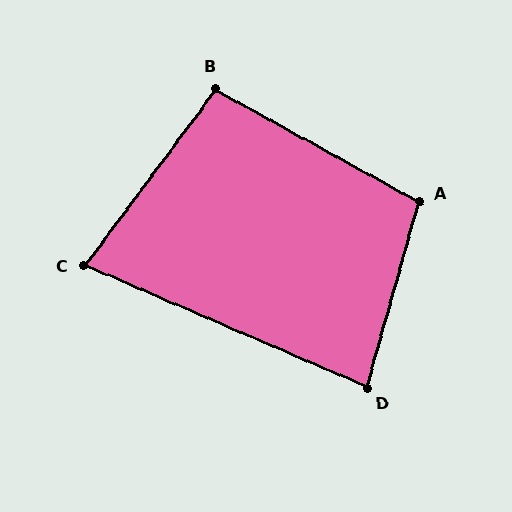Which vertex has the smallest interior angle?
C, at approximately 77 degrees.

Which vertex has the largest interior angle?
A, at approximately 103 degrees.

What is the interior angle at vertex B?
Approximately 98 degrees (obtuse).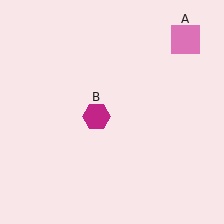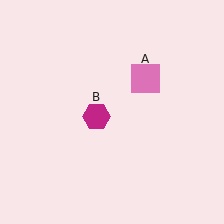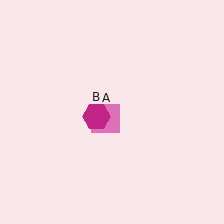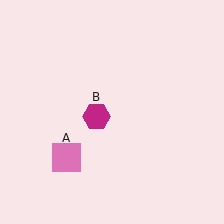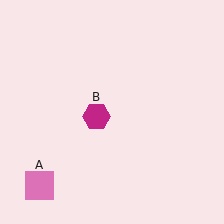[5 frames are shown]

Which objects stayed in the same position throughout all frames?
Magenta hexagon (object B) remained stationary.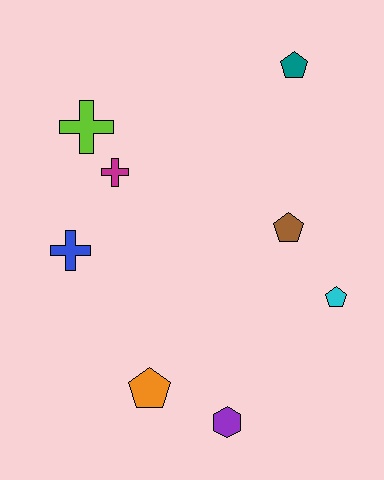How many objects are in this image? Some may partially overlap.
There are 8 objects.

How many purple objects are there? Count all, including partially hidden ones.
There is 1 purple object.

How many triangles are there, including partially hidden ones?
There are no triangles.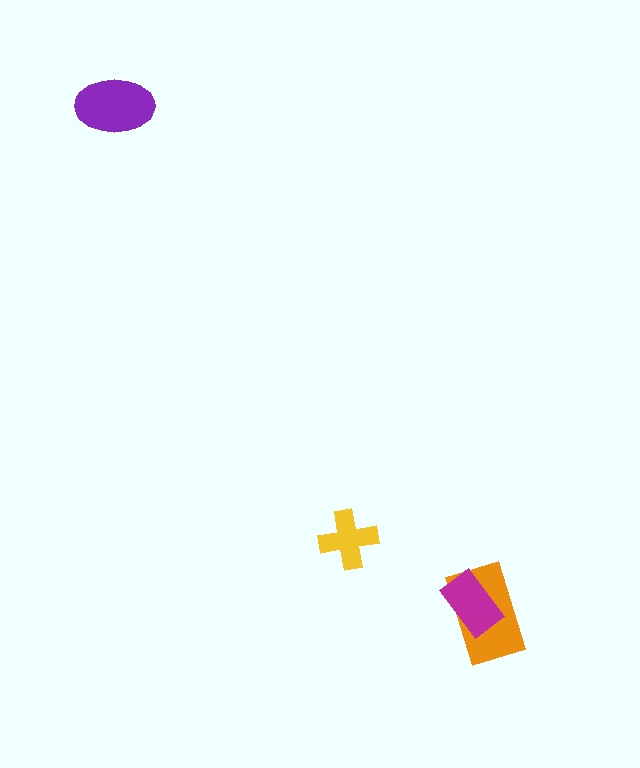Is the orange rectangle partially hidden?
Yes, it is partially covered by another shape.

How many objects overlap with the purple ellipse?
0 objects overlap with the purple ellipse.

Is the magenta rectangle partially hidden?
No, no other shape covers it.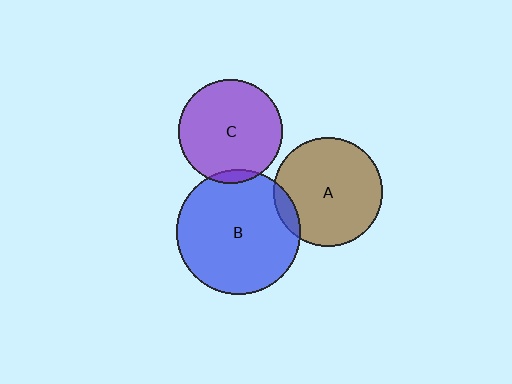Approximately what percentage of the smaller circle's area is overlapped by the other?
Approximately 10%.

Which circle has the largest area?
Circle B (blue).